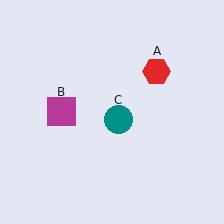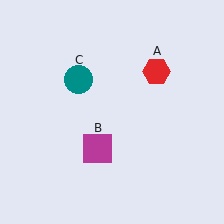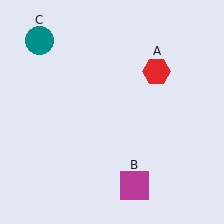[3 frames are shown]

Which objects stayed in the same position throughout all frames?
Red hexagon (object A) remained stationary.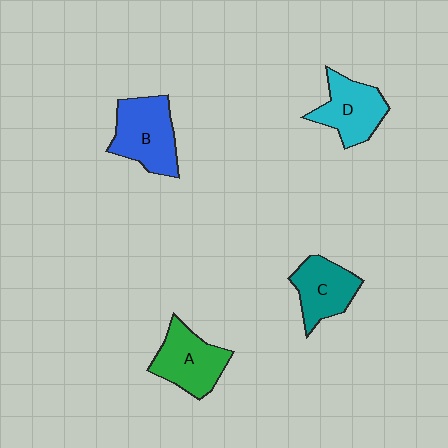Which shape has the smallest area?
Shape C (teal).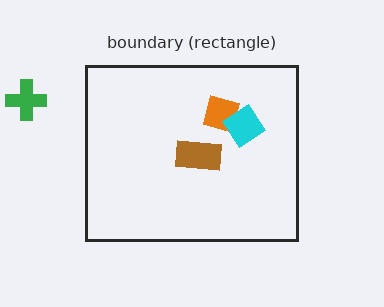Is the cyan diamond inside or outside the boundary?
Inside.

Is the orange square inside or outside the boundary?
Inside.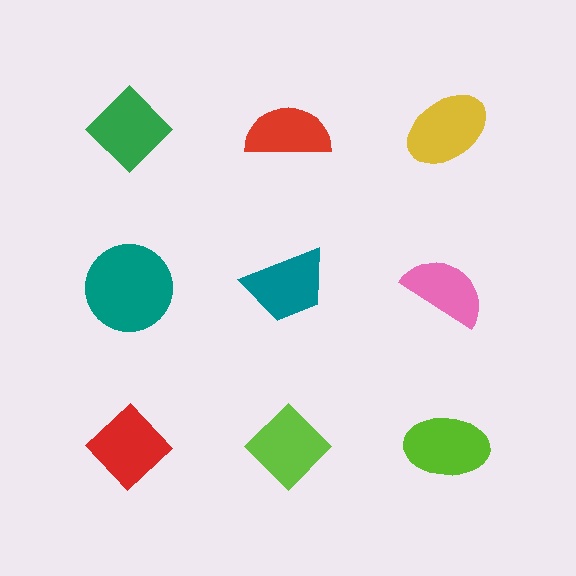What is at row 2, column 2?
A teal trapezoid.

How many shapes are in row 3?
3 shapes.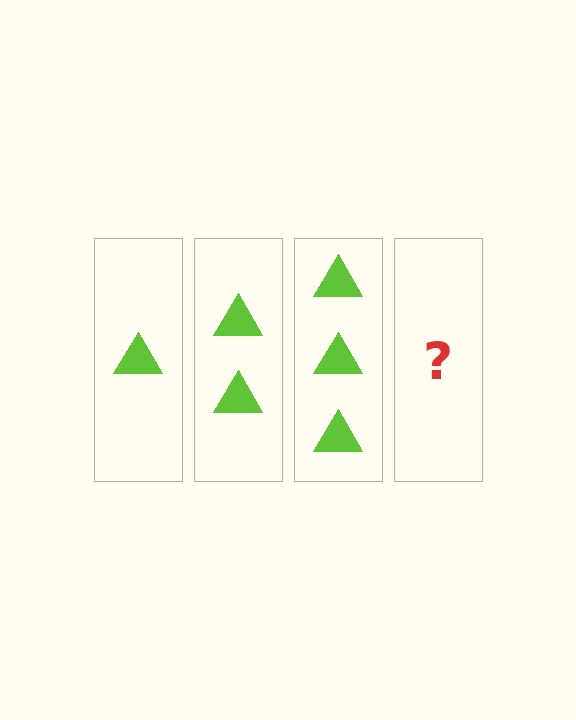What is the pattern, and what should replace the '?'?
The pattern is that each step adds one more triangle. The '?' should be 4 triangles.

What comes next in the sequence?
The next element should be 4 triangles.